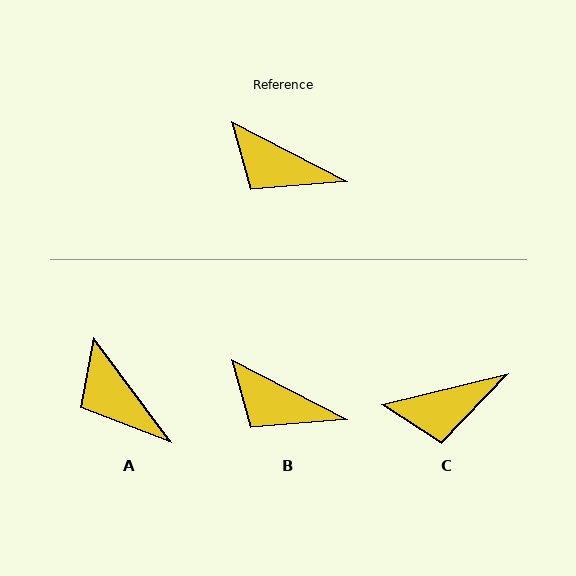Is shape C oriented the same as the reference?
No, it is off by about 41 degrees.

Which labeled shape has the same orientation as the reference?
B.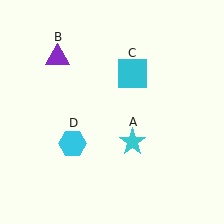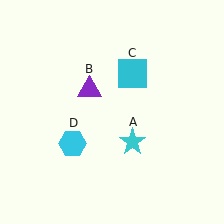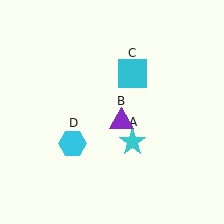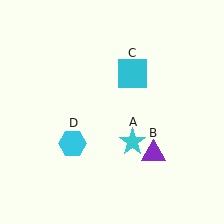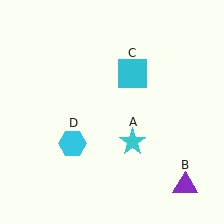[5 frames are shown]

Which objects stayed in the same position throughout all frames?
Cyan star (object A) and cyan square (object C) and cyan hexagon (object D) remained stationary.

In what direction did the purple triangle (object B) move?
The purple triangle (object B) moved down and to the right.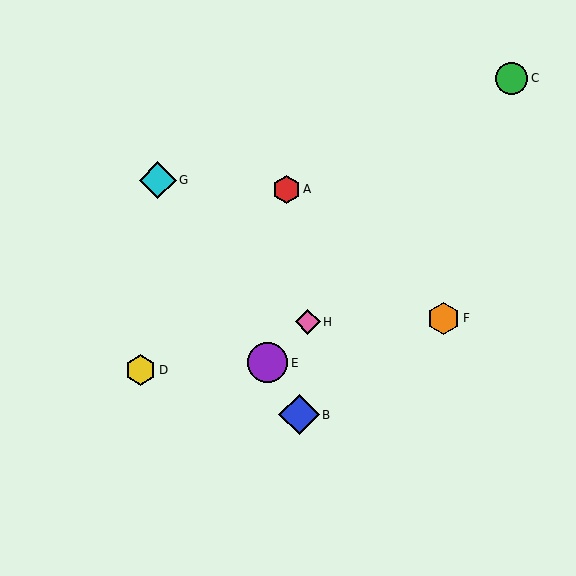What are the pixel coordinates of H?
Object H is at (308, 322).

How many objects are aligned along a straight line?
3 objects (B, E, G) are aligned along a straight line.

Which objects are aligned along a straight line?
Objects B, E, G are aligned along a straight line.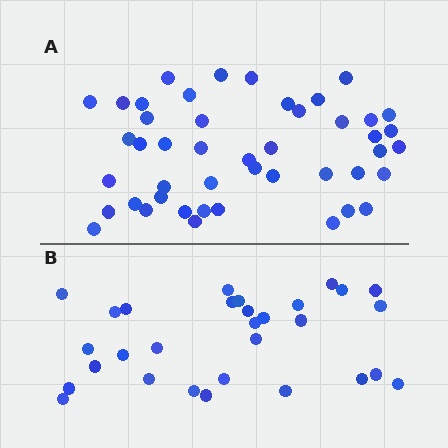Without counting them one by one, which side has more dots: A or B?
Region A (the top region) has more dots.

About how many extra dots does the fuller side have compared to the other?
Region A has approximately 15 more dots than region B.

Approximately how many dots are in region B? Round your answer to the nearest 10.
About 30 dots.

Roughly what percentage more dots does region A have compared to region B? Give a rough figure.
About 55% more.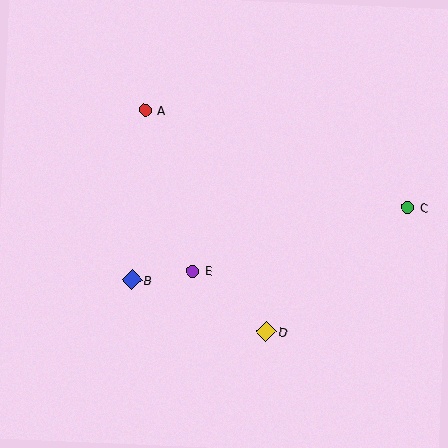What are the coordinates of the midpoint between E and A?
The midpoint between E and A is at (169, 191).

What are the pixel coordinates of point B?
Point B is at (132, 280).